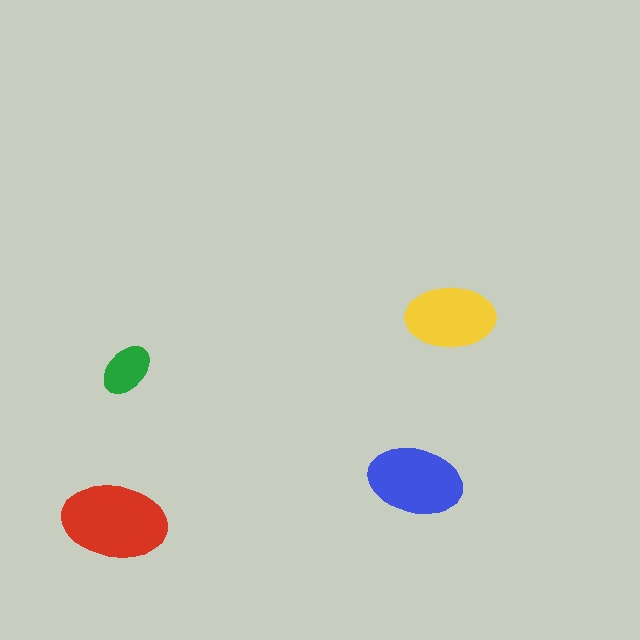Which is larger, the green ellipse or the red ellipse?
The red one.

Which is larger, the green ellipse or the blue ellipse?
The blue one.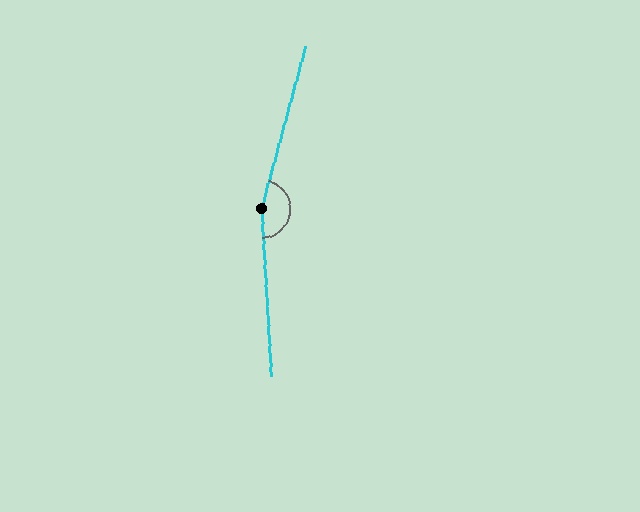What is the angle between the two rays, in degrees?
Approximately 161 degrees.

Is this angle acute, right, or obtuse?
It is obtuse.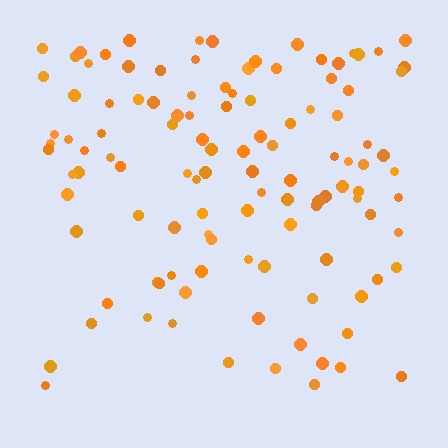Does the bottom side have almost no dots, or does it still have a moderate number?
Still a moderate number, just noticeably fewer than the top.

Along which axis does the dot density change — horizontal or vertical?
Vertical.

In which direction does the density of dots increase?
From bottom to top, with the top side densest.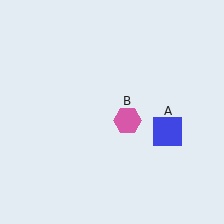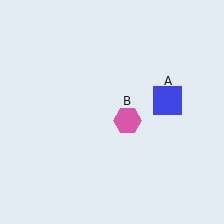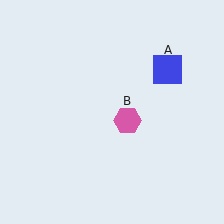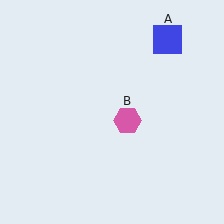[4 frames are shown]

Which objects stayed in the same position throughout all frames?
Pink hexagon (object B) remained stationary.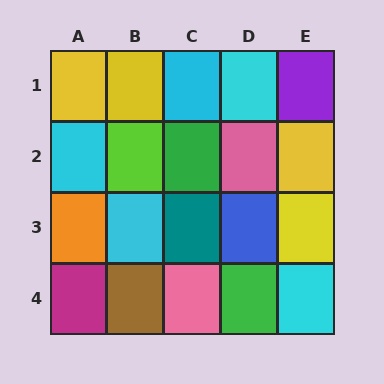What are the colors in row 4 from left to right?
Magenta, brown, pink, green, cyan.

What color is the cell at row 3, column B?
Cyan.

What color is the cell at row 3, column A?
Orange.